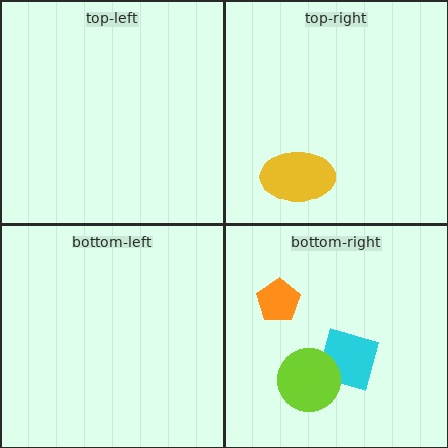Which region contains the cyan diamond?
The bottom-right region.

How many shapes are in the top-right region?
1.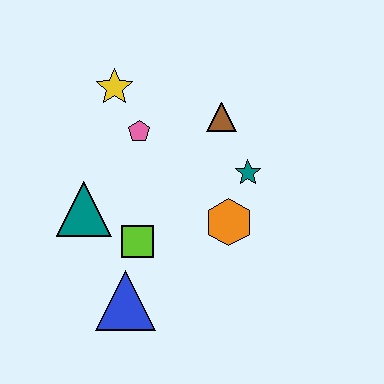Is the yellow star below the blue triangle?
No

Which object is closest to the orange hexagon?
The teal star is closest to the orange hexagon.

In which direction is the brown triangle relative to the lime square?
The brown triangle is above the lime square.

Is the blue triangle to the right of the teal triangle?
Yes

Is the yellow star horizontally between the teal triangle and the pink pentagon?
Yes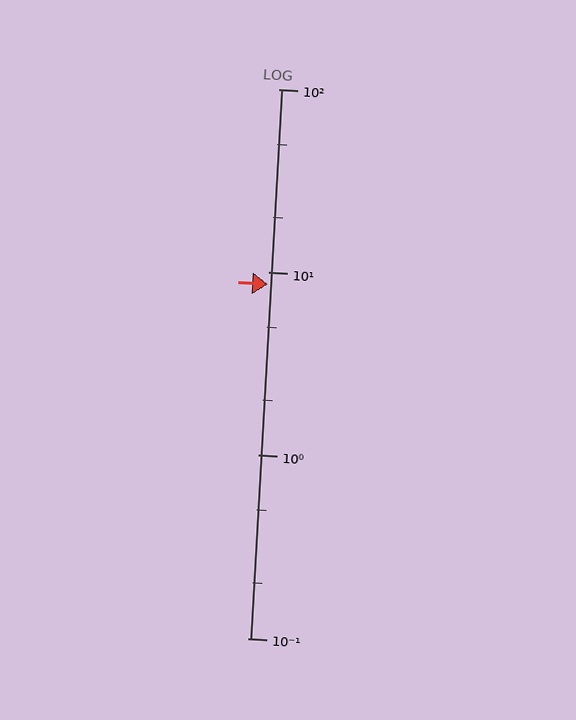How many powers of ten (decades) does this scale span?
The scale spans 3 decades, from 0.1 to 100.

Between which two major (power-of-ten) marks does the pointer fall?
The pointer is between 1 and 10.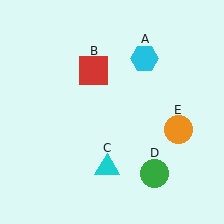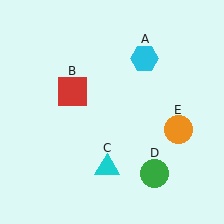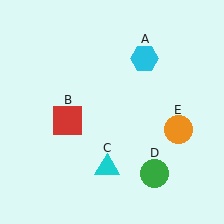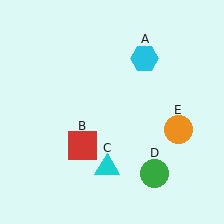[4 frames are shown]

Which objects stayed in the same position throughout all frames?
Cyan hexagon (object A) and cyan triangle (object C) and green circle (object D) and orange circle (object E) remained stationary.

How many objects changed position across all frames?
1 object changed position: red square (object B).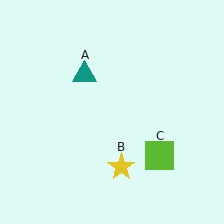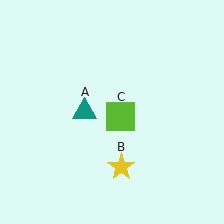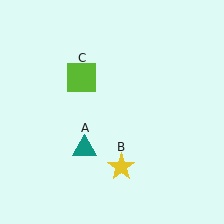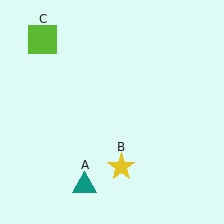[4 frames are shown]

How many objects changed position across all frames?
2 objects changed position: teal triangle (object A), lime square (object C).